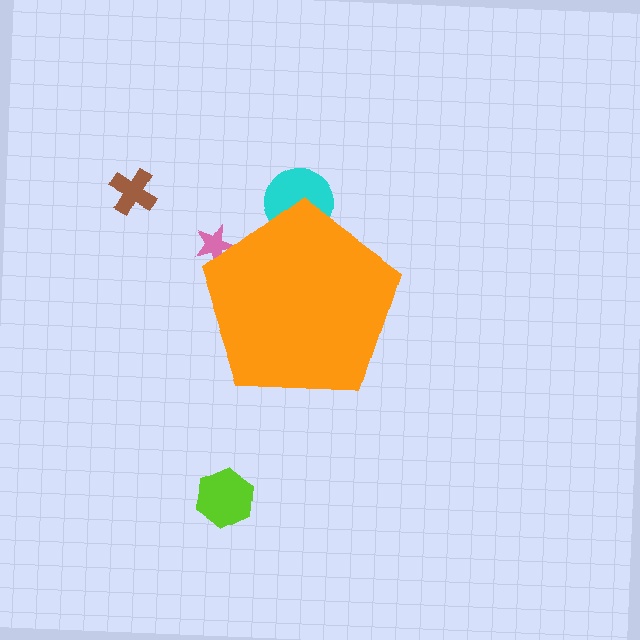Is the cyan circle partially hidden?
Yes, the cyan circle is partially hidden behind the orange pentagon.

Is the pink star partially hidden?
Yes, the pink star is partially hidden behind the orange pentagon.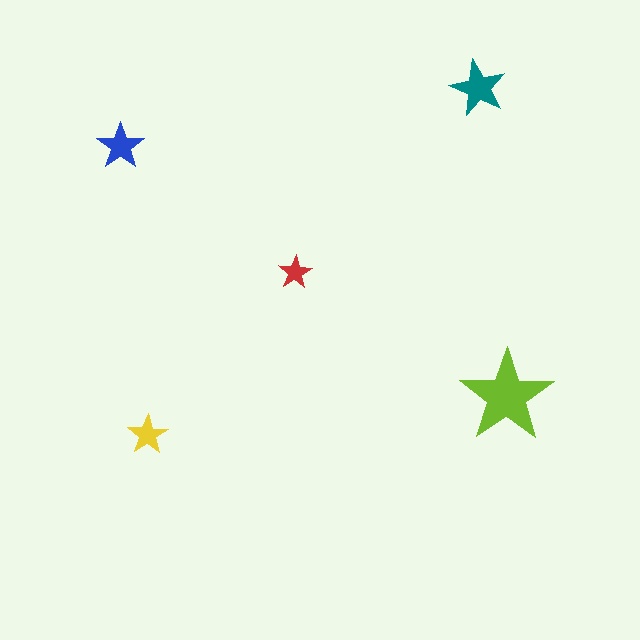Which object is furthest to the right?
The lime star is rightmost.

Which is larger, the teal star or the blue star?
The teal one.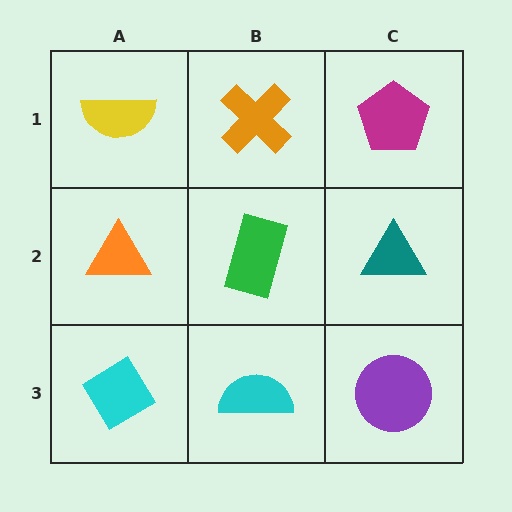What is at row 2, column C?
A teal triangle.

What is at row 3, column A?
A cyan diamond.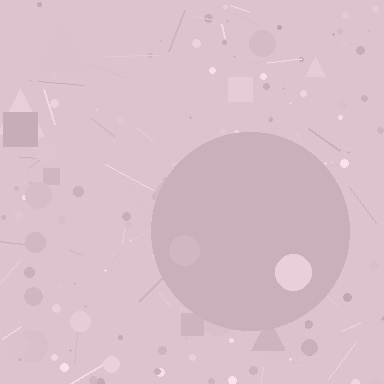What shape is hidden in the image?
A circle is hidden in the image.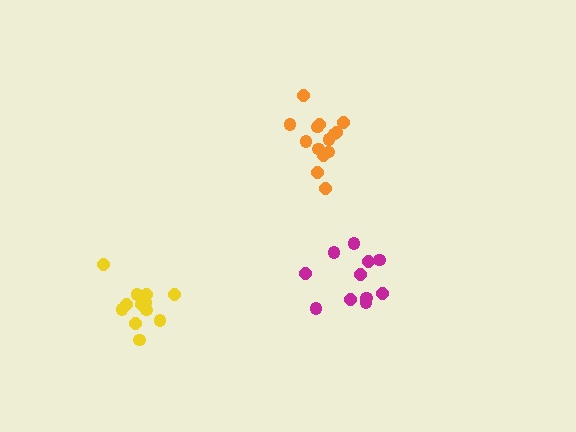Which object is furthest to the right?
The magenta cluster is rightmost.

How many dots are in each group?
Group 1: 14 dots, Group 2: 13 dots, Group 3: 11 dots (38 total).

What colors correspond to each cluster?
The clusters are colored: orange, yellow, magenta.